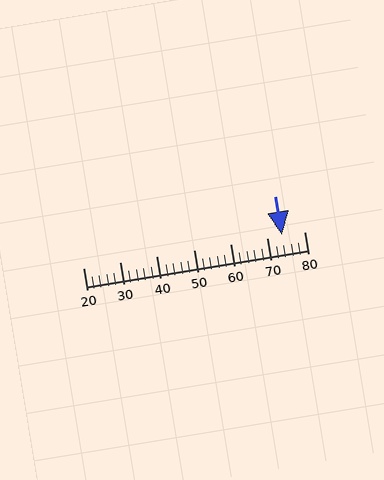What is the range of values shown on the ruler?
The ruler shows values from 20 to 80.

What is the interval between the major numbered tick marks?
The major tick marks are spaced 10 units apart.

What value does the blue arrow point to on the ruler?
The blue arrow points to approximately 74.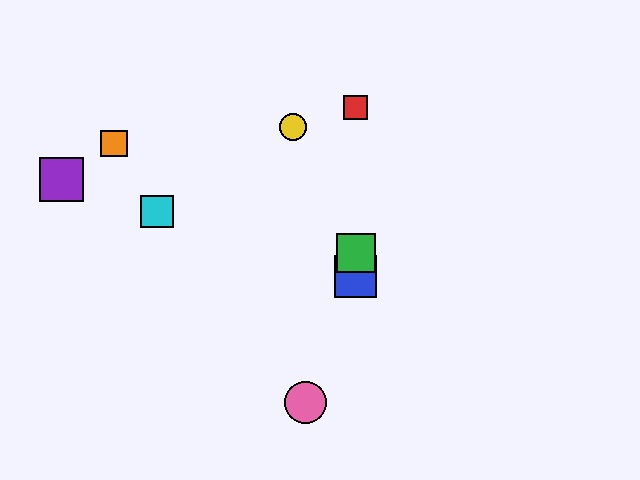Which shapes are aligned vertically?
The red square, the blue square, the green square are aligned vertically.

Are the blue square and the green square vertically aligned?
Yes, both are at x≈356.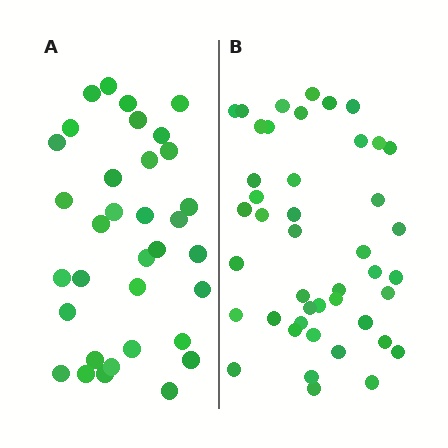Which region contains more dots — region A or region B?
Region B (the right region) has more dots.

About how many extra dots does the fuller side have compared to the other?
Region B has roughly 10 or so more dots than region A.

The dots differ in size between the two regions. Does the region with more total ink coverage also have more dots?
No. Region A has more total ink coverage because its dots are larger, but region B actually contains more individual dots. Total area can be misleading — the number of items is what matters here.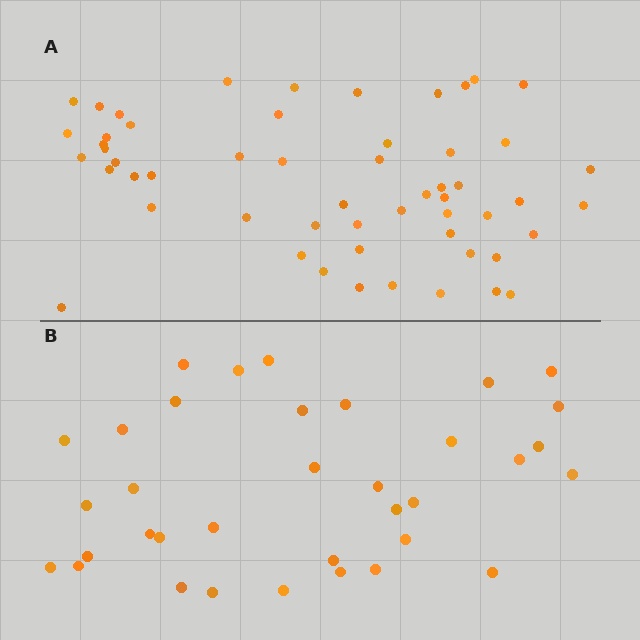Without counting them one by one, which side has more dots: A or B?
Region A (the top region) has more dots.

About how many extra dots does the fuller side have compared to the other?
Region A has approximately 20 more dots than region B.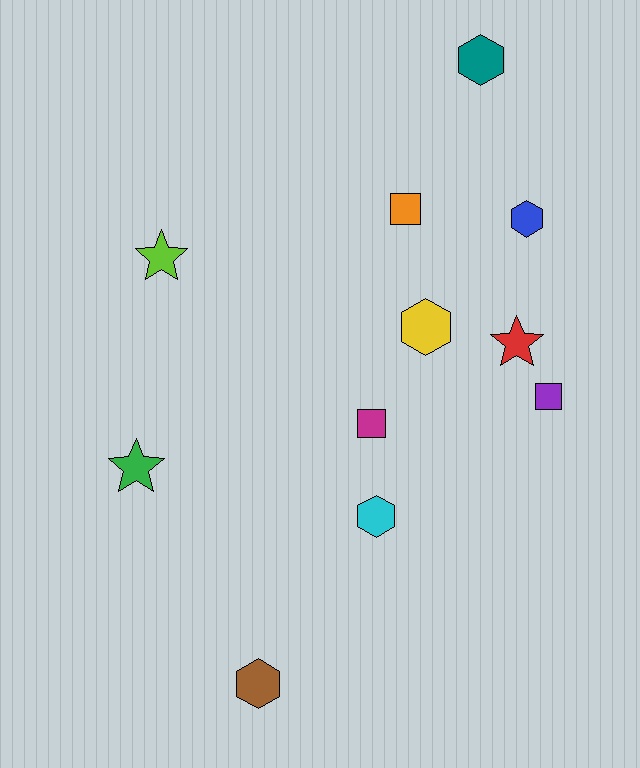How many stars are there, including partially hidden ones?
There are 3 stars.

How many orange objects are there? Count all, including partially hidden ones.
There is 1 orange object.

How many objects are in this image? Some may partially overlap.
There are 11 objects.